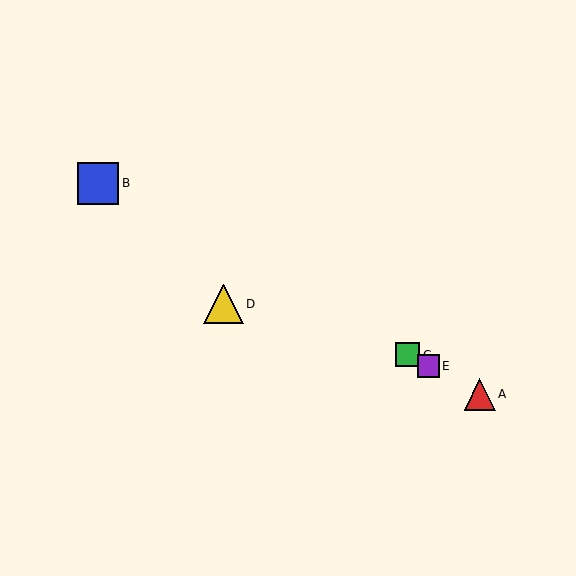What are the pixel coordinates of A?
Object A is at (480, 394).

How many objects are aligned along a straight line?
4 objects (A, B, C, E) are aligned along a straight line.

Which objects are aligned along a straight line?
Objects A, B, C, E are aligned along a straight line.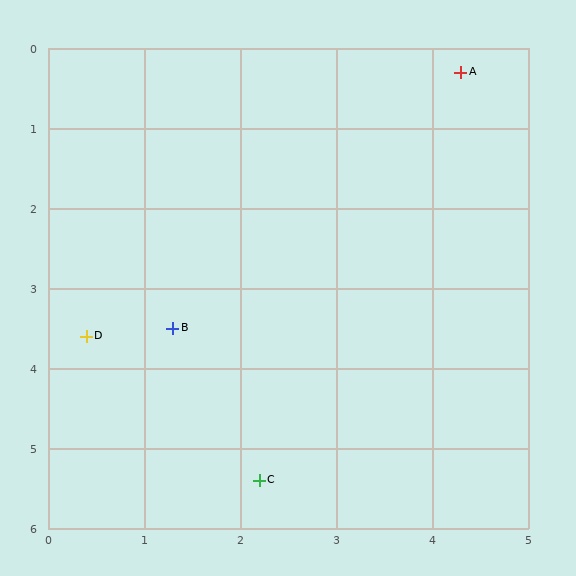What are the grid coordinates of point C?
Point C is at approximately (2.2, 5.4).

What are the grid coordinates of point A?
Point A is at approximately (4.3, 0.3).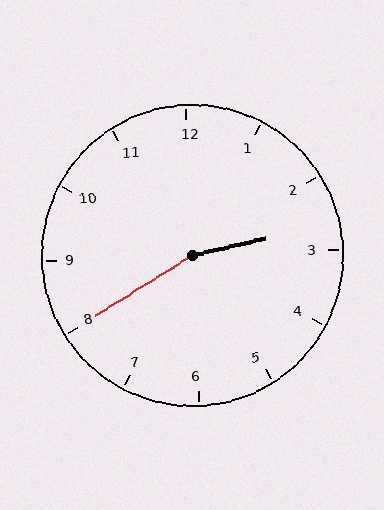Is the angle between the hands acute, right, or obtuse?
It is obtuse.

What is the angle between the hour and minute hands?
Approximately 160 degrees.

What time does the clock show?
2:40.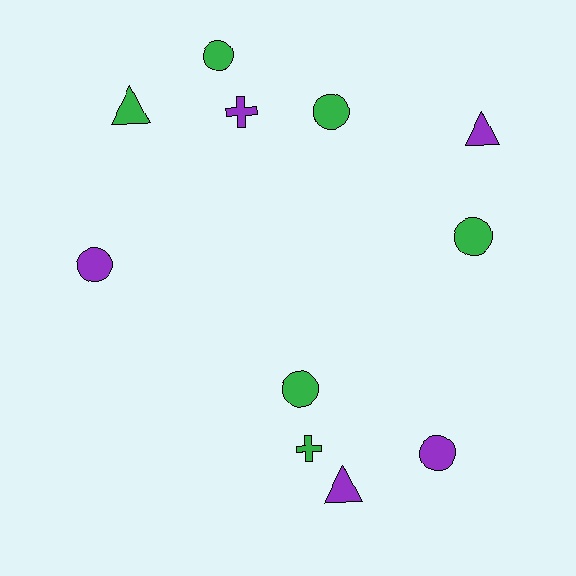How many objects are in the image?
There are 11 objects.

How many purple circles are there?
There are 2 purple circles.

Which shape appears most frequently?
Circle, with 6 objects.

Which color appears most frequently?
Green, with 6 objects.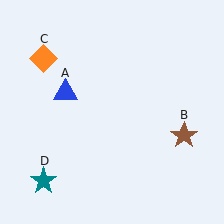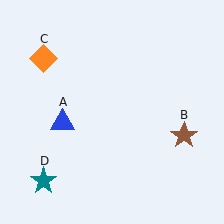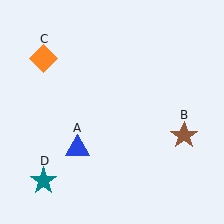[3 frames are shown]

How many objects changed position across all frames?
1 object changed position: blue triangle (object A).